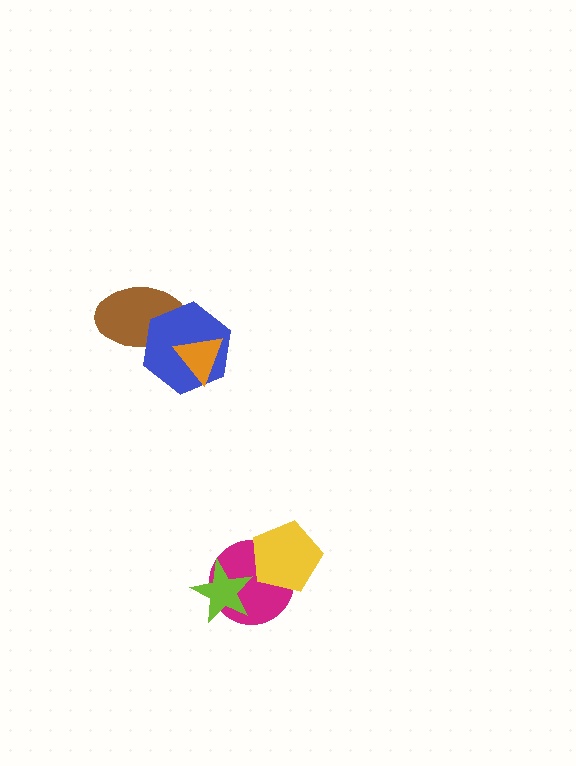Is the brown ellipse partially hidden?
Yes, it is partially covered by another shape.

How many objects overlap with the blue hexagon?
2 objects overlap with the blue hexagon.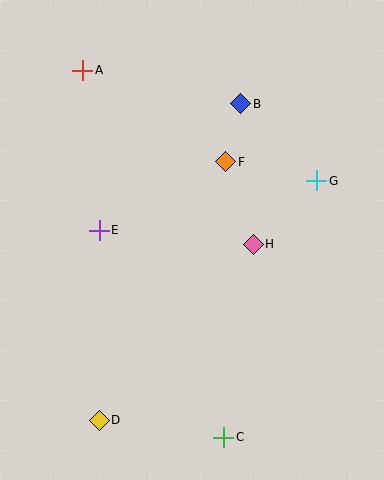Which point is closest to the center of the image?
Point H at (253, 244) is closest to the center.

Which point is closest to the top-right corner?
Point B is closest to the top-right corner.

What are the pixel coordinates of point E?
Point E is at (99, 230).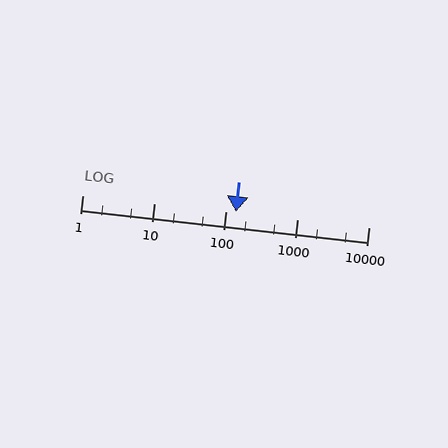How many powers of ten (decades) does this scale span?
The scale spans 4 decades, from 1 to 10000.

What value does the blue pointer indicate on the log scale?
The pointer indicates approximately 140.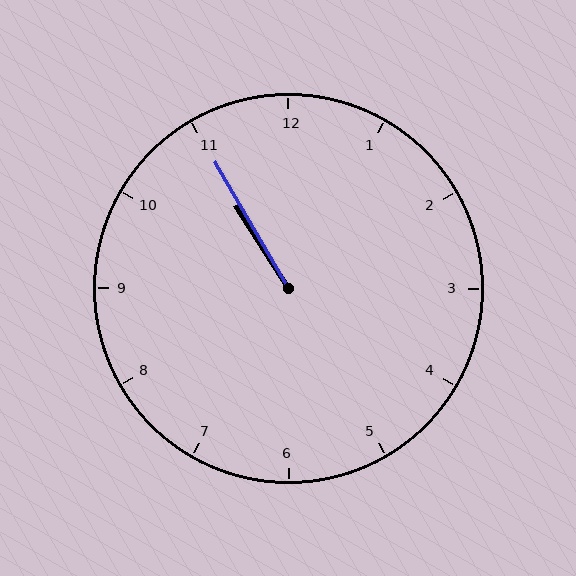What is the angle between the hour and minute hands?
Approximately 2 degrees.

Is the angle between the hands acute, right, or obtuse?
It is acute.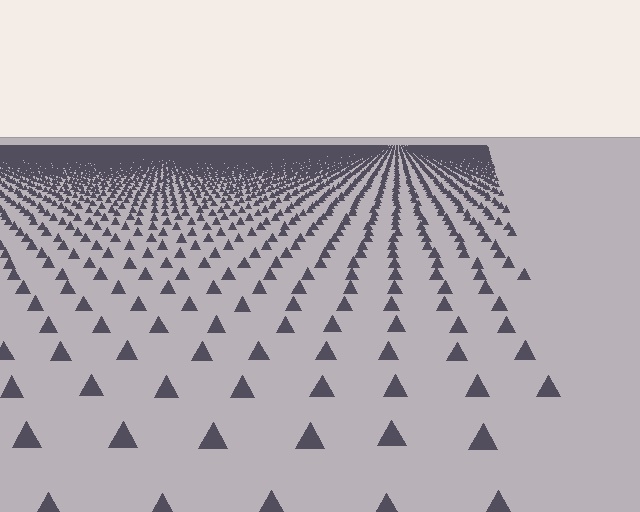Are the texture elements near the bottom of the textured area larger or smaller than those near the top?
Larger. Near the bottom, elements are closer to the viewer and appear at a bigger on-screen size.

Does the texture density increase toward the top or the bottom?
Density increases toward the top.